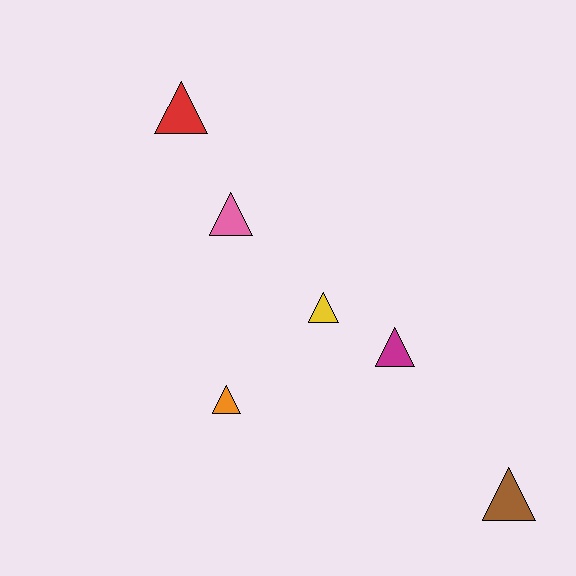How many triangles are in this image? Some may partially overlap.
There are 6 triangles.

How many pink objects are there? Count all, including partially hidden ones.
There is 1 pink object.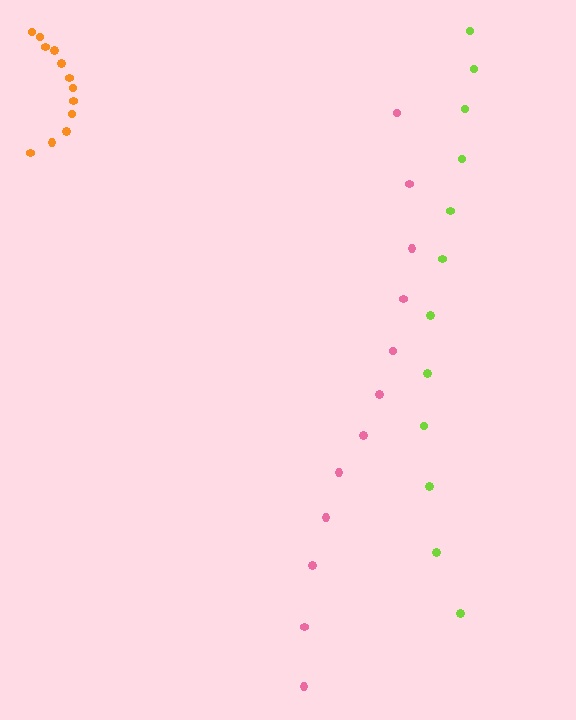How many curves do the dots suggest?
There are 3 distinct paths.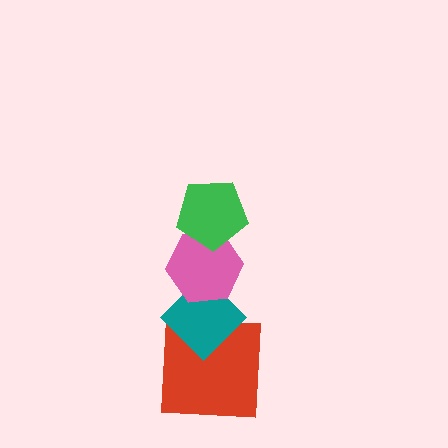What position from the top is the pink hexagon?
The pink hexagon is 2nd from the top.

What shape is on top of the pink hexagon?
The green pentagon is on top of the pink hexagon.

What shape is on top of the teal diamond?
The pink hexagon is on top of the teal diamond.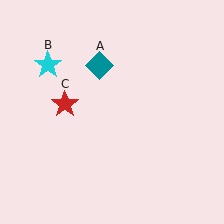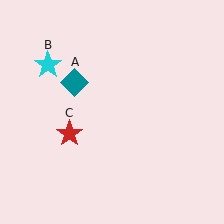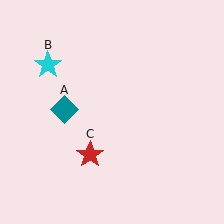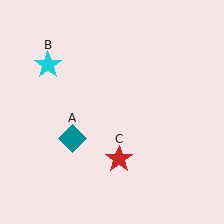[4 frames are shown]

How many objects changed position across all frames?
2 objects changed position: teal diamond (object A), red star (object C).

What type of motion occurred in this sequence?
The teal diamond (object A), red star (object C) rotated counterclockwise around the center of the scene.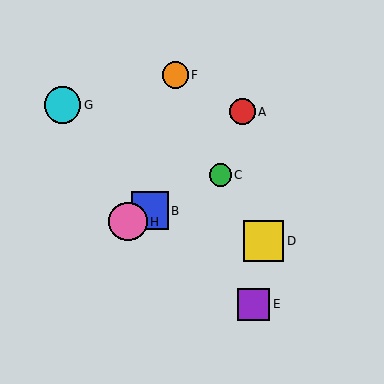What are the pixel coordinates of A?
Object A is at (242, 112).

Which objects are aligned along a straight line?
Objects B, C, H are aligned along a straight line.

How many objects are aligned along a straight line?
3 objects (B, C, H) are aligned along a straight line.